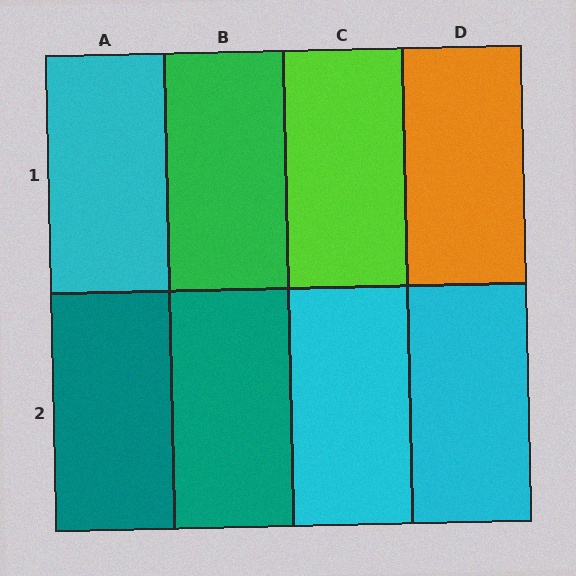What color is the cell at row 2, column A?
Teal.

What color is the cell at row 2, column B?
Teal.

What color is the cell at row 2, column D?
Cyan.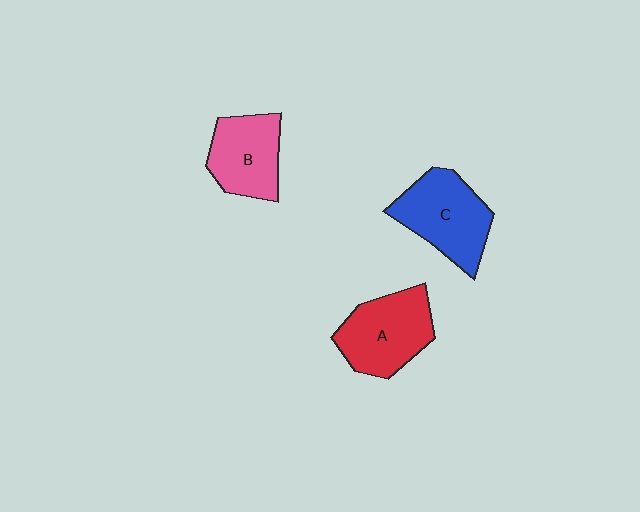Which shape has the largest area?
Shape C (blue).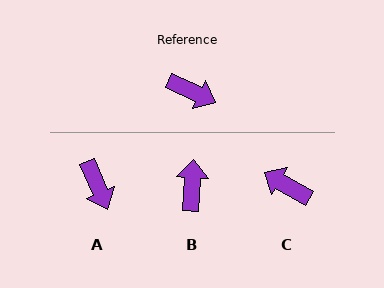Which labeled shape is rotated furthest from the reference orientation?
C, about 174 degrees away.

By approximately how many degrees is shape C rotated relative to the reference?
Approximately 174 degrees counter-clockwise.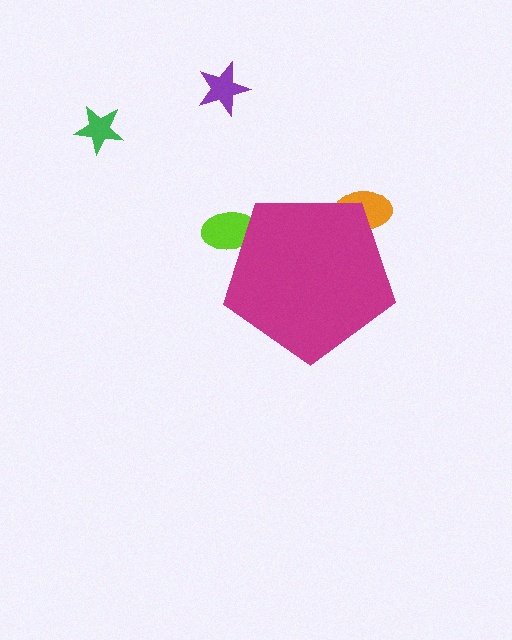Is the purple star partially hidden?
No, the purple star is fully visible.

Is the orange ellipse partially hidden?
Yes, the orange ellipse is partially hidden behind the magenta pentagon.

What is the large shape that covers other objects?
A magenta pentagon.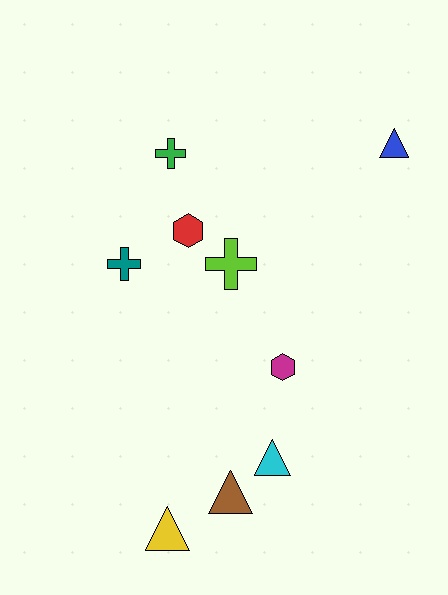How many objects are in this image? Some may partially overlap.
There are 9 objects.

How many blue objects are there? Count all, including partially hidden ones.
There is 1 blue object.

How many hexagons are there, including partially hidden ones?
There are 2 hexagons.